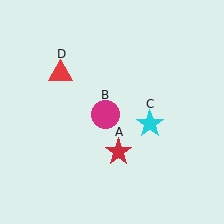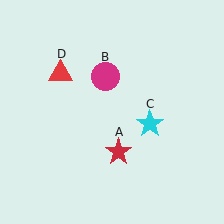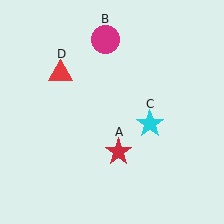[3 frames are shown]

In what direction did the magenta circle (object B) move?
The magenta circle (object B) moved up.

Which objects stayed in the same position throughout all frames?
Red star (object A) and cyan star (object C) and red triangle (object D) remained stationary.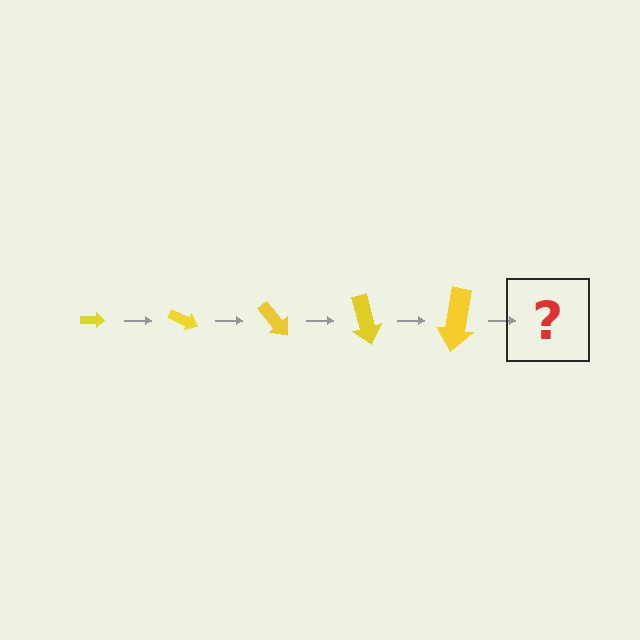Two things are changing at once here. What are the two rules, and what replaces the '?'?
The two rules are that the arrow grows larger each step and it rotates 25 degrees each step. The '?' should be an arrow, larger than the previous one and rotated 125 degrees from the start.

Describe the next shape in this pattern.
It should be an arrow, larger than the previous one and rotated 125 degrees from the start.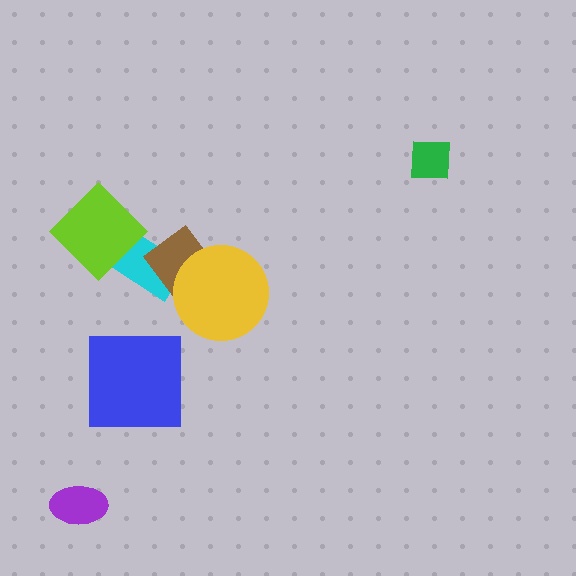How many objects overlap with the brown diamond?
2 objects overlap with the brown diamond.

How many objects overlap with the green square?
0 objects overlap with the green square.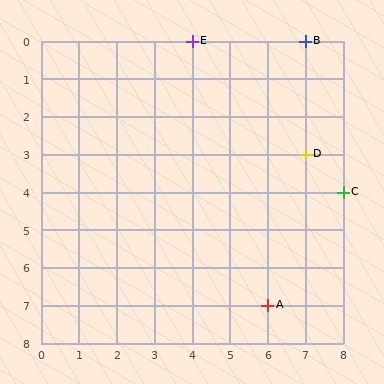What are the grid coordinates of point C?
Point C is at grid coordinates (8, 4).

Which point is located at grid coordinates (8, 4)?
Point C is at (8, 4).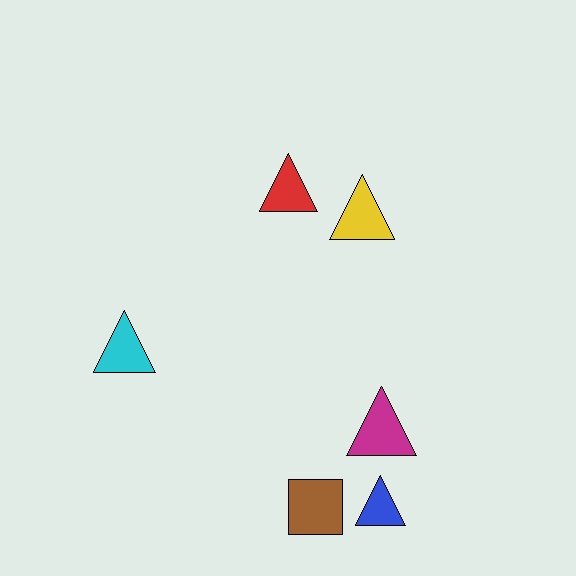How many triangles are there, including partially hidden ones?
There are 5 triangles.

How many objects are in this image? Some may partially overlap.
There are 6 objects.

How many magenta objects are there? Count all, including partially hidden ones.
There is 1 magenta object.